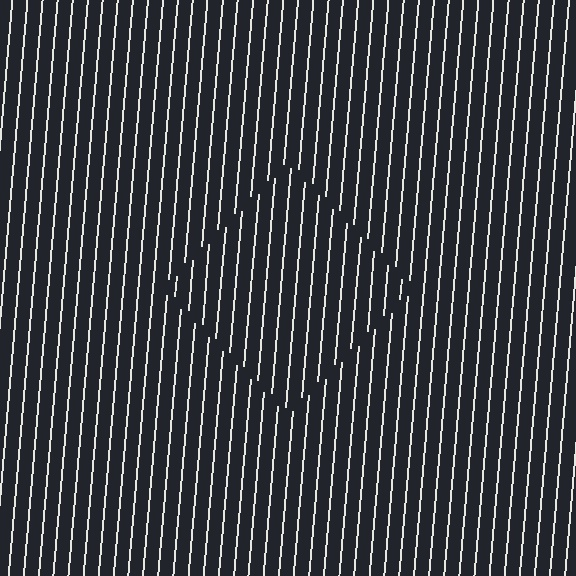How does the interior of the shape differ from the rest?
The interior of the shape contains the same grating, shifted by half a period — the contour is defined by the phase discontinuity where line-ends from the inner and outer gratings abut.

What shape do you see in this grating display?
An illusory square. The interior of the shape contains the same grating, shifted by half a period — the contour is defined by the phase discontinuity where line-ends from the inner and outer gratings abut.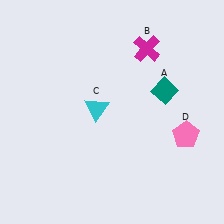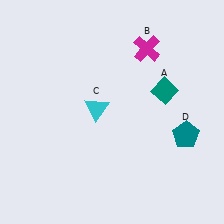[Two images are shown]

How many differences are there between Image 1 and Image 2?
There is 1 difference between the two images.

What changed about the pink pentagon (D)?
In Image 1, D is pink. In Image 2, it changed to teal.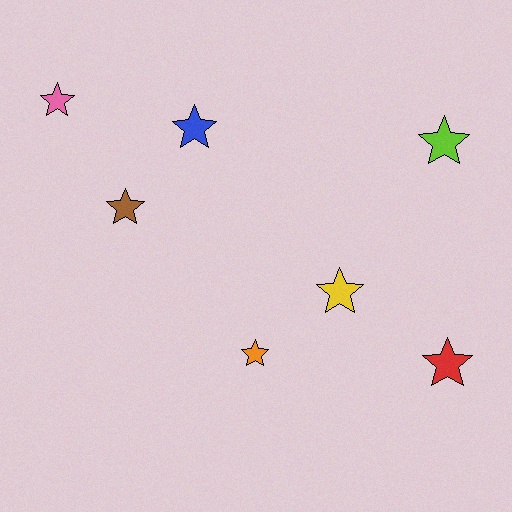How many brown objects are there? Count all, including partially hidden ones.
There is 1 brown object.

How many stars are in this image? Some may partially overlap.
There are 7 stars.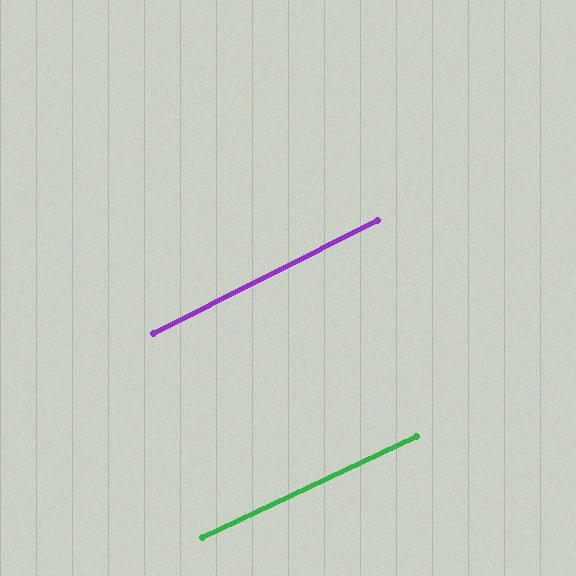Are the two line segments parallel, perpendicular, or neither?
Parallel — their directions differ by only 1.5°.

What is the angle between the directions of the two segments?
Approximately 2 degrees.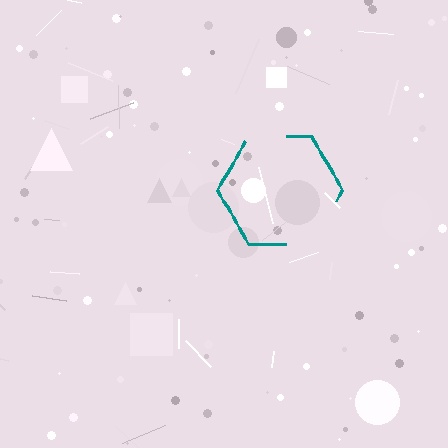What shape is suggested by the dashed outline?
The dashed outline suggests a hexagon.